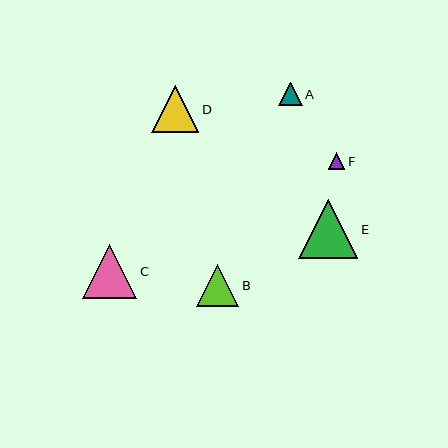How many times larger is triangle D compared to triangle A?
Triangle D is approximately 2.0 times the size of triangle A.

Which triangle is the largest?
Triangle E is the largest with a size of approximately 59 pixels.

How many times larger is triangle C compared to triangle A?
Triangle C is approximately 2.3 times the size of triangle A.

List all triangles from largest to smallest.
From largest to smallest: E, C, D, B, A, F.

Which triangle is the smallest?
Triangle F is the smallest with a size of approximately 16 pixels.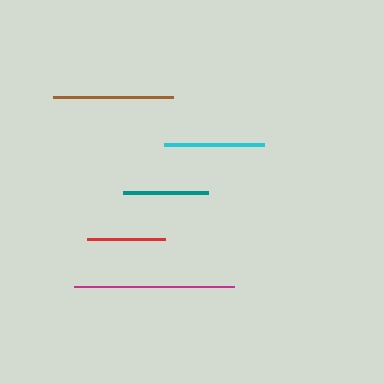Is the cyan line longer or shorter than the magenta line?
The magenta line is longer than the cyan line.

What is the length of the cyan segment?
The cyan segment is approximately 100 pixels long.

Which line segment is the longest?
The magenta line is the longest at approximately 159 pixels.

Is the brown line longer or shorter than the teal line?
The brown line is longer than the teal line.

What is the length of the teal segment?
The teal segment is approximately 85 pixels long.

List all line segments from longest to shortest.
From longest to shortest: magenta, brown, cyan, teal, red.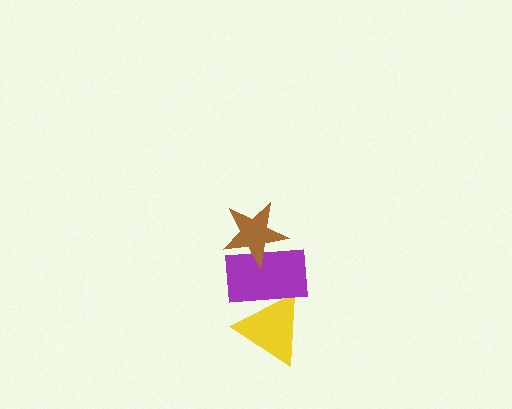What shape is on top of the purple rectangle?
The brown star is on top of the purple rectangle.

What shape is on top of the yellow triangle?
The purple rectangle is on top of the yellow triangle.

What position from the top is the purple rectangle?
The purple rectangle is 2nd from the top.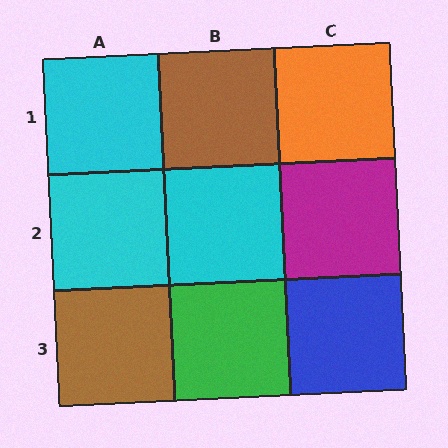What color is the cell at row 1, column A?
Cyan.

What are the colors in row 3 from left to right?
Brown, green, blue.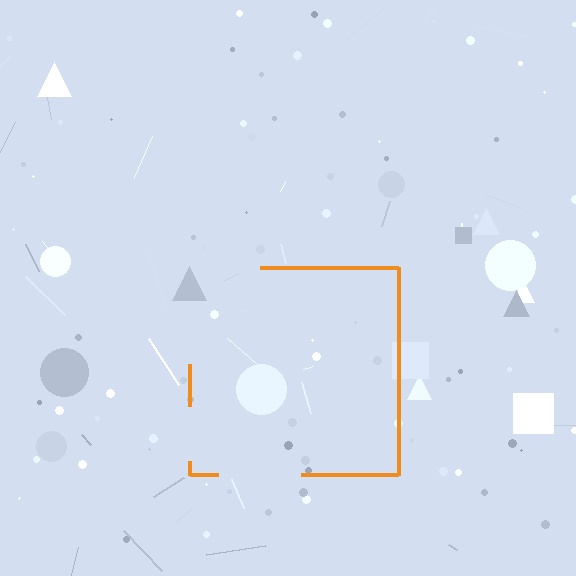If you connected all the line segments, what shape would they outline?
They would outline a square.